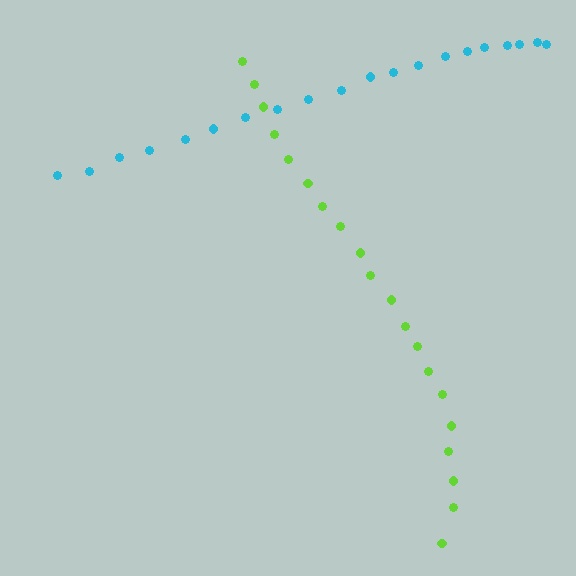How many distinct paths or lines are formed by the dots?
There are 2 distinct paths.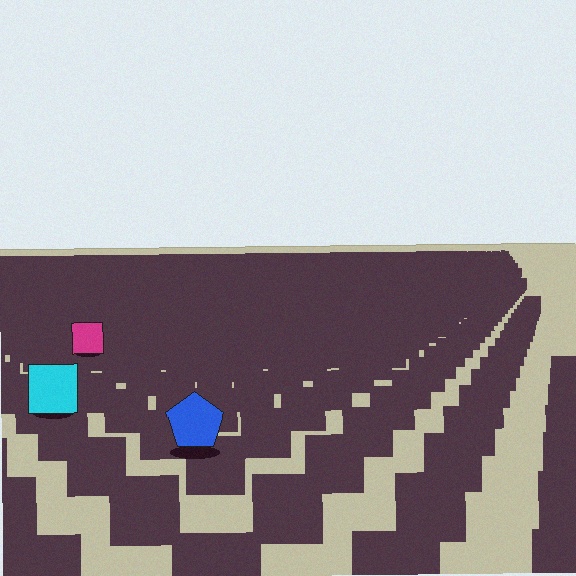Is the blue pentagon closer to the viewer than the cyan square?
Yes. The blue pentagon is closer — you can tell from the texture gradient: the ground texture is coarser near it.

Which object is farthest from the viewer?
The magenta square is farthest from the viewer. It appears smaller and the ground texture around it is denser.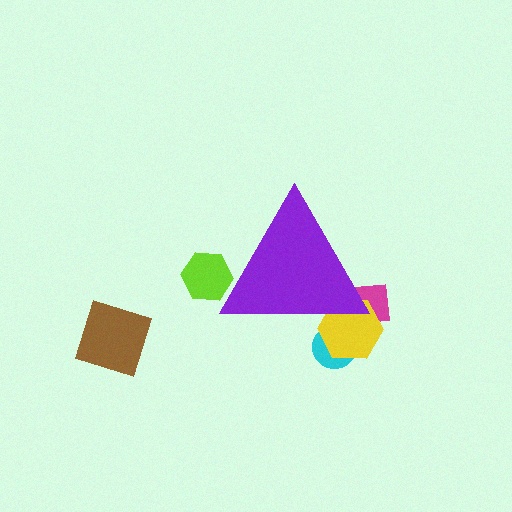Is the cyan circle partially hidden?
Yes, the cyan circle is partially hidden behind the purple triangle.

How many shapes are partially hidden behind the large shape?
5 shapes are partially hidden.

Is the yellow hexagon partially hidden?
Yes, the yellow hexagon is partially hidden behind the purple triangle.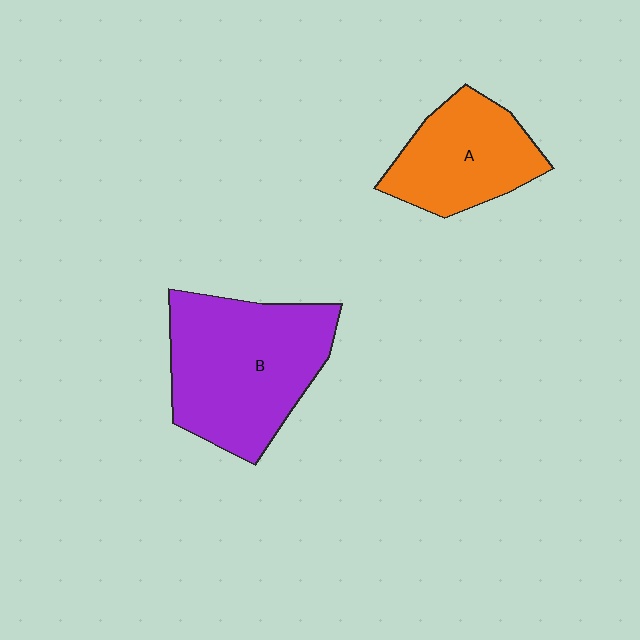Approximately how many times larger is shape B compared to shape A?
Approximately 1.6 times.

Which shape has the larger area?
Shape B (purple).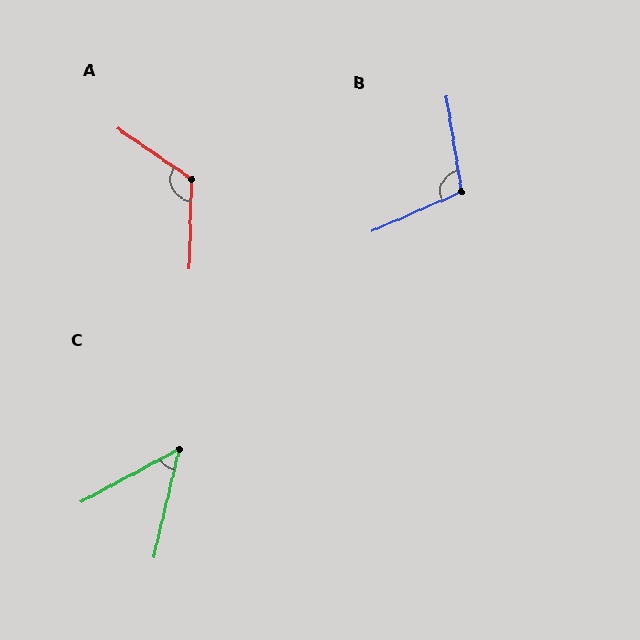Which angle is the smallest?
C, at approximately 49 degrees.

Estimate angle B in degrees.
Approximately 105 degrees.